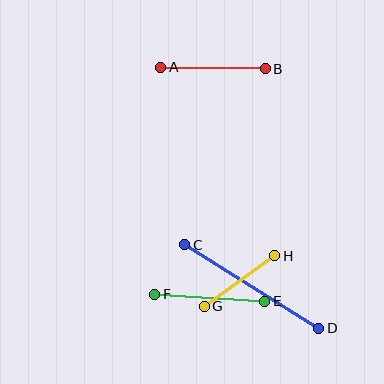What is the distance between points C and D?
The distance is approximately 158 pixels.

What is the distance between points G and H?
The distance is approximately 87 pixels.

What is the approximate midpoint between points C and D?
The midpoint is at approximately (252, 286) pixels.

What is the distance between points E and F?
The distance is approximately 110 pixels.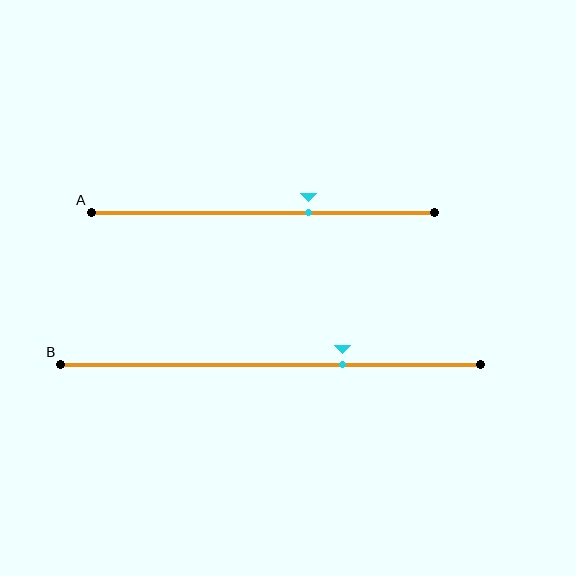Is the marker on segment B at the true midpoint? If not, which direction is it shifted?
No, the marker on segment B is shifted to the right by about 17% of the segment length.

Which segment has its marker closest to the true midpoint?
Segment A has its marker closest to the true midpoint.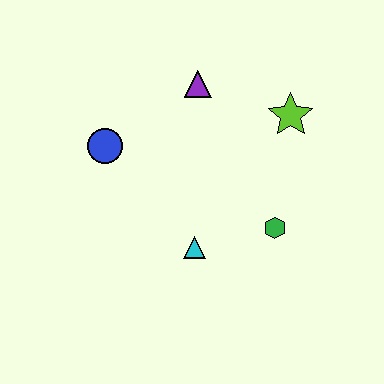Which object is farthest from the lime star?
The blue circle is farthest from the lime star.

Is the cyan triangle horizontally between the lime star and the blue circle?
Yes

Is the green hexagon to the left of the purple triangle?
No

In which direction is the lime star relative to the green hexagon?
The lime star is above the green hexagon.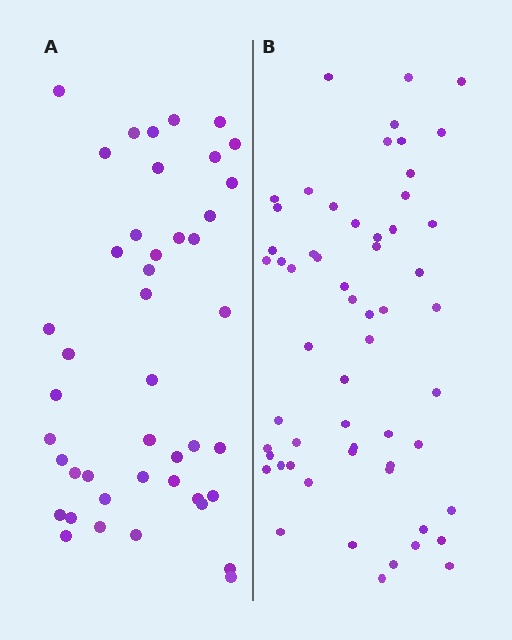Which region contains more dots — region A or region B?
Region B (the right region) has more dots.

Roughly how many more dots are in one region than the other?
Region B has approximately 15 more dots than region A.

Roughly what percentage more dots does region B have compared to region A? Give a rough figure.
About 30% more.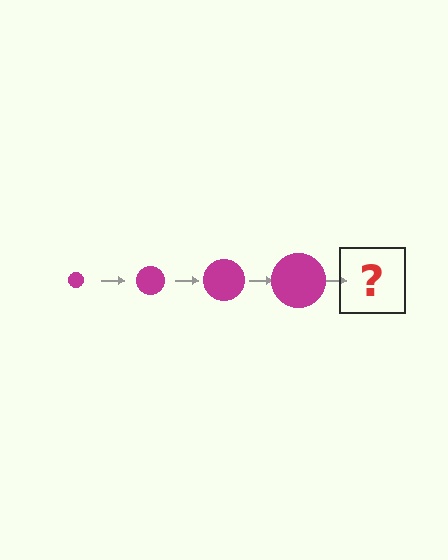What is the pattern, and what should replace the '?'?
The pattern is that the circle gets progressively larger each step. The '?' should be a magenta circle, larger than the previous one.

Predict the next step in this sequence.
The next step is a magenta circle, larger than the previous one.